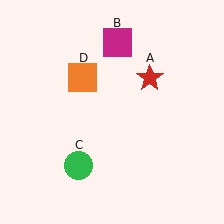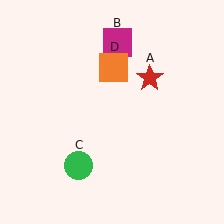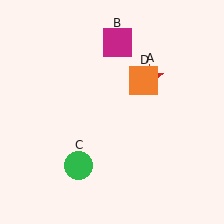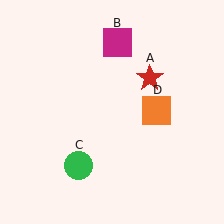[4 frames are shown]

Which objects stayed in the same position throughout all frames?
Red star (object A) and magenta square (object B) and green circle (object C) remained stationary.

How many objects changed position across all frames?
1 object changed position: orange square (object D).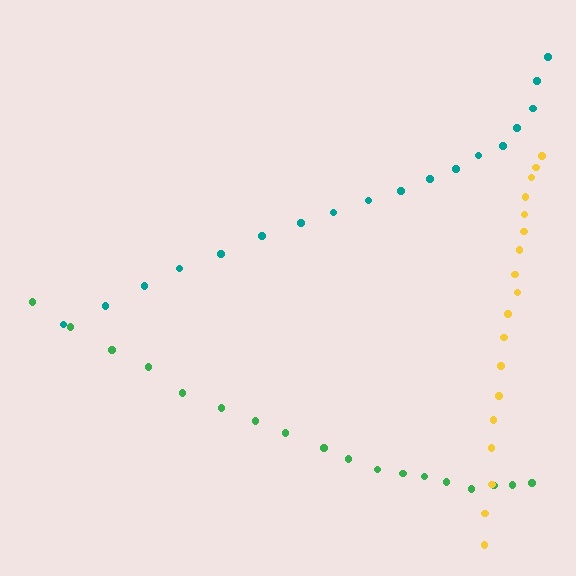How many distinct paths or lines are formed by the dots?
There are 3 distinct paths.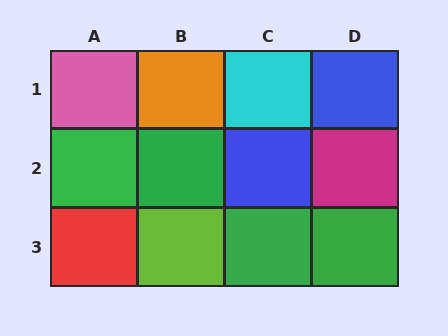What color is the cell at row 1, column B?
Orange.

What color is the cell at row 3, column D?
Green.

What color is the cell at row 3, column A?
Red.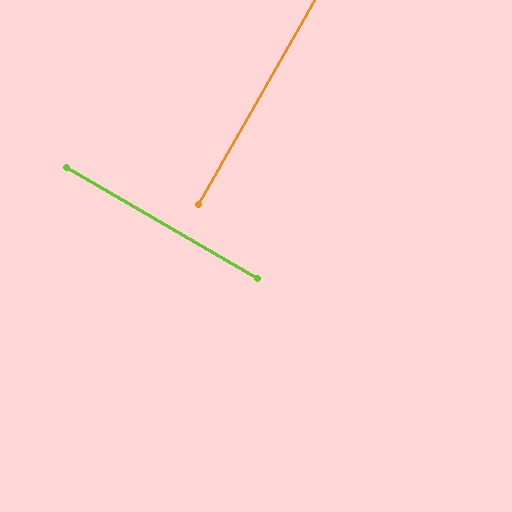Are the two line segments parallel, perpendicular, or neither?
Perpendicular — they meet at approximately 89°.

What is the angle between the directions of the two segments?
Approximately 89 degrees.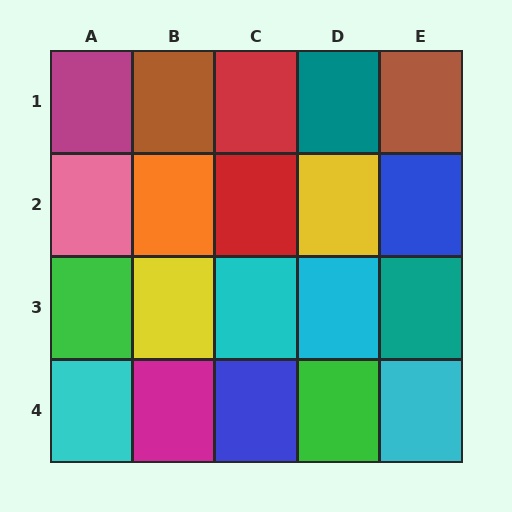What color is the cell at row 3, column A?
Green.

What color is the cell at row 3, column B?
Yellow.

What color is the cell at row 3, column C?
Cyan.